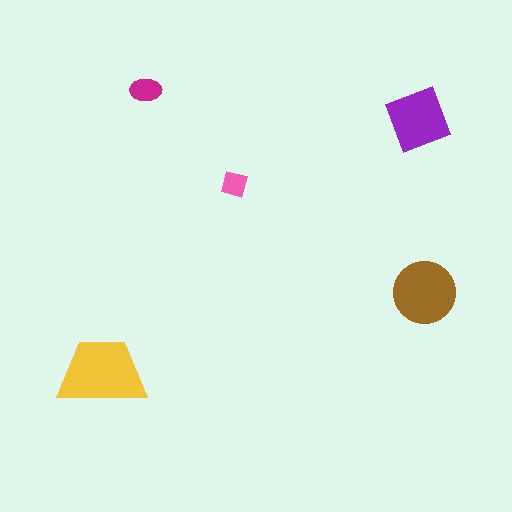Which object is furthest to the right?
The brown circle is rightmost.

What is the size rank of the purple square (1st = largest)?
3rd.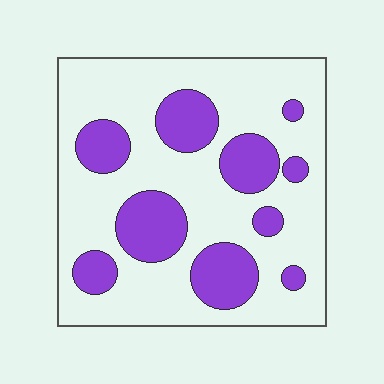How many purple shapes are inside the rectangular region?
10.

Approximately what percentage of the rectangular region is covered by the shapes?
Approximately 30%.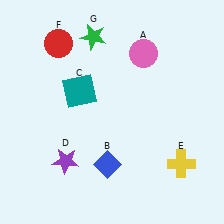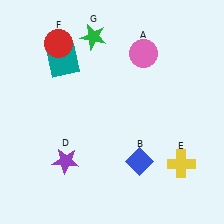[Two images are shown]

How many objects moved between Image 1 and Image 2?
2 objects moved between the two images.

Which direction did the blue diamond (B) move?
The blue diamond (B) moved right.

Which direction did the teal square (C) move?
The teal square (C) moved up.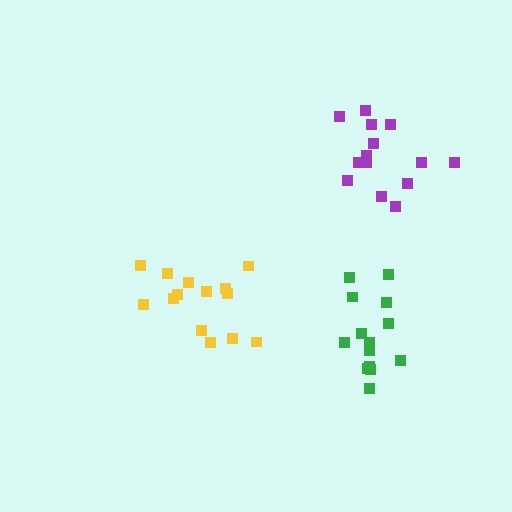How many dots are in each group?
Group 1: 14 dots, Group 2: 14 dots, Group 3: 14 dots (42 total).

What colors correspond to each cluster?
The clusters are colored: yellow, green, purple.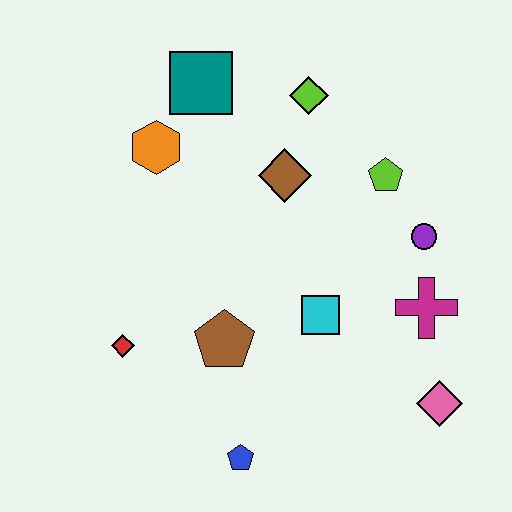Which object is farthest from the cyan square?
The teal square is farthest from the cyan square.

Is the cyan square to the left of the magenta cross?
Yes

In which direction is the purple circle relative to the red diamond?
The purple circle is to the right of the red diamond.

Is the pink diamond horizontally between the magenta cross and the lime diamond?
No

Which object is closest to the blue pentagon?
The brown pentagon is closest to the blue pentagon.